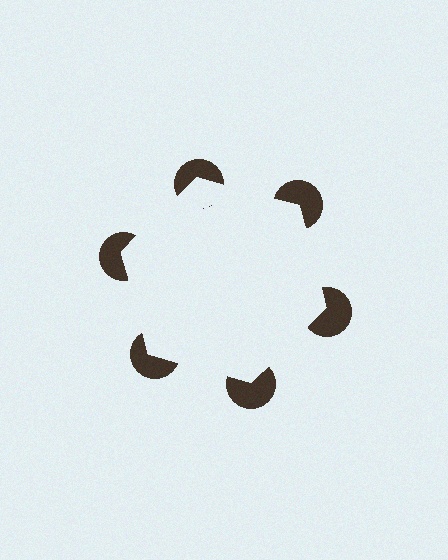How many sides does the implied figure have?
6 sides.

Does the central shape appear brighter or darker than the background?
It typically appears slightly brighter than the background, even though no actual brightness change is drawn.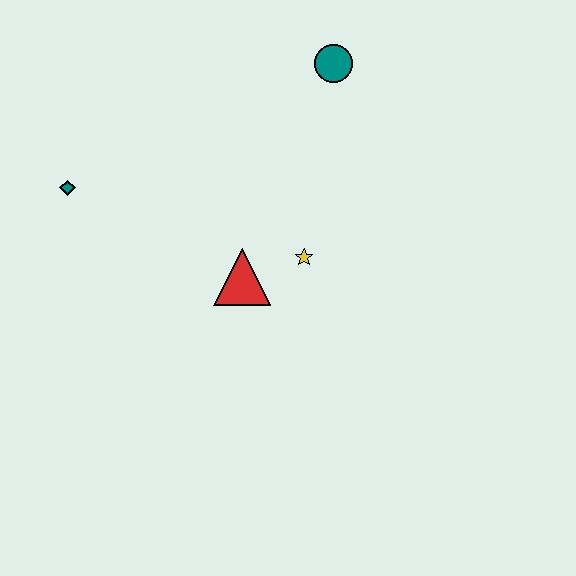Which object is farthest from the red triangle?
The teal circle is farthest from the red triangle.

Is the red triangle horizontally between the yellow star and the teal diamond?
Yes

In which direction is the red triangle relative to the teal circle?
The red triangle is below the teal circle.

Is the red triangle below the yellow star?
Yes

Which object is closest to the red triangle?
The yellow star is closest to the red triangle.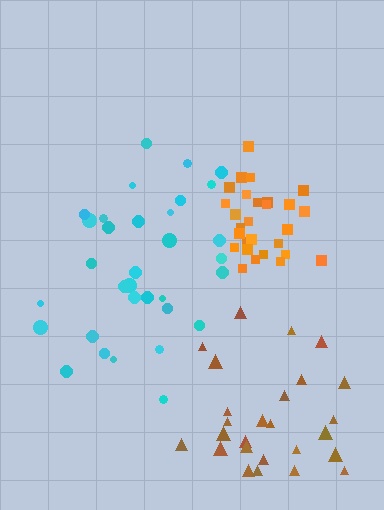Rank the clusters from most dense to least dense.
orange, brown, cyan.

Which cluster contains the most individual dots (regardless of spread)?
Cyan (33).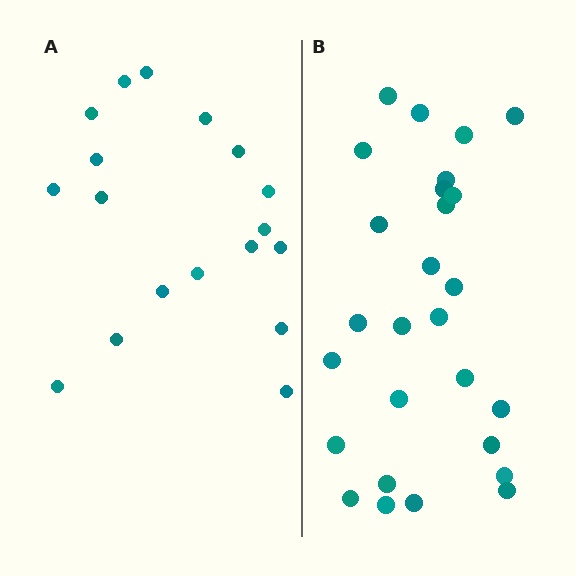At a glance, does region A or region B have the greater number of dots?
Region B (the right region) has more dots.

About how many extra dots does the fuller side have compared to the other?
Region B has roughly 8 or so more dots than region A.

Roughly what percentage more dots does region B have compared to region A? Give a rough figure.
About 50% more.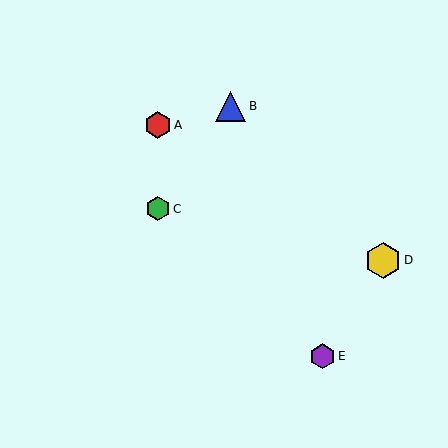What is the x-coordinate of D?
Object D is at x≈383.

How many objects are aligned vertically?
2 objects (A, C) are aligned vertically.